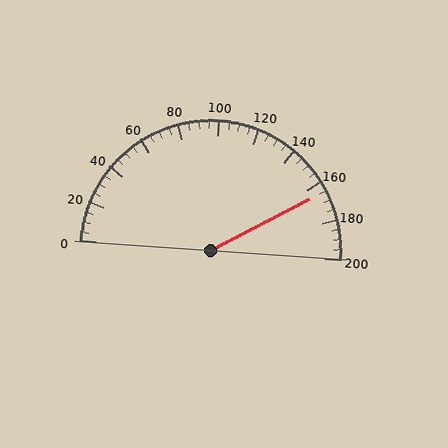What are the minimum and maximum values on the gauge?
The gauge ranges from 0 to 200.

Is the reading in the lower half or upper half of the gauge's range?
The reading is in the upper half of the range (0 to 200).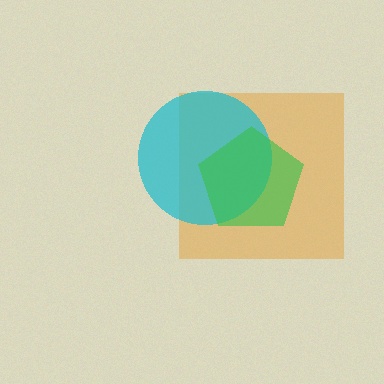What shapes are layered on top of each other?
The layered shapes are: an orange square, a cyan circle, a green pentagon.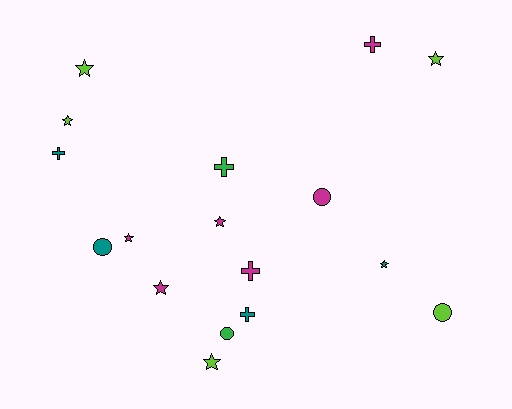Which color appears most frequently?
Magenta, with 6 objects.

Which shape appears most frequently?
Star, with 8 objects.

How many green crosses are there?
There is 1 green cross.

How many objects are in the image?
There are 17 objects.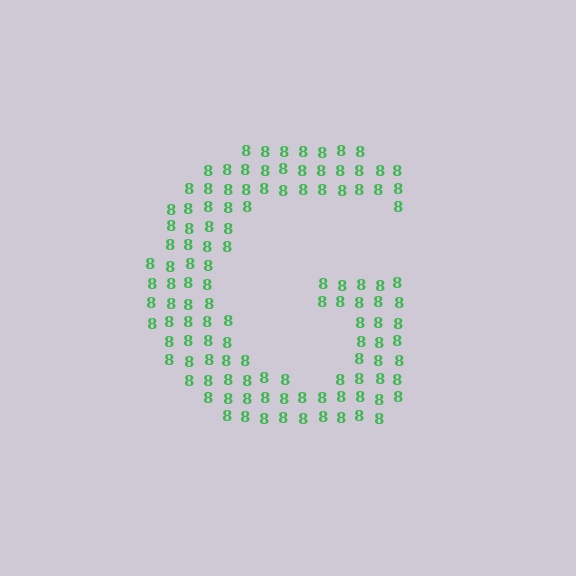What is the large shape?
The large shape is the letter G.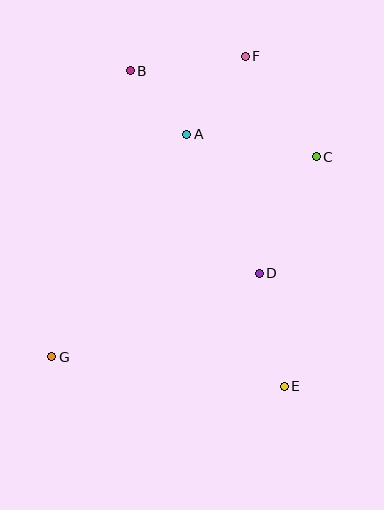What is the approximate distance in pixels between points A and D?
The distance between A and D is approximately 157 pixels.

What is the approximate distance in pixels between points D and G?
The distance between D and G is approximately 224 pixels.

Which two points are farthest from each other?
Points F and G are farthest from each other.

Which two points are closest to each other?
Points A and B are closest to each other.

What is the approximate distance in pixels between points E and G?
The distance between E and G is approximately 234 pixels.